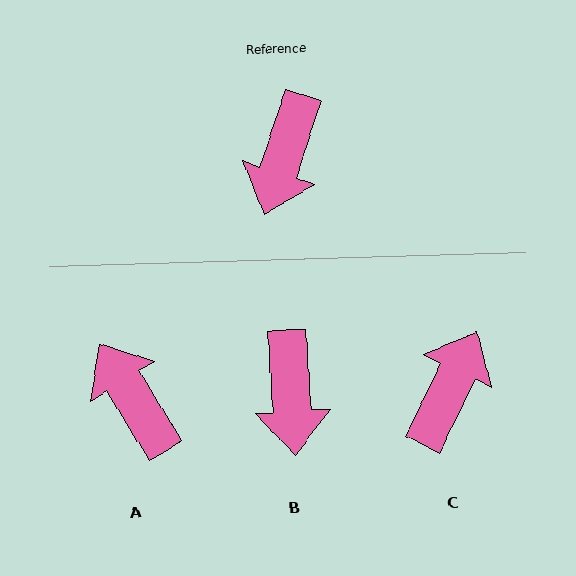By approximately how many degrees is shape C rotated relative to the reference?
Approximately 172 degrees counter-clockwise.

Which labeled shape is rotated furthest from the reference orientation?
C, about 172 degrees away.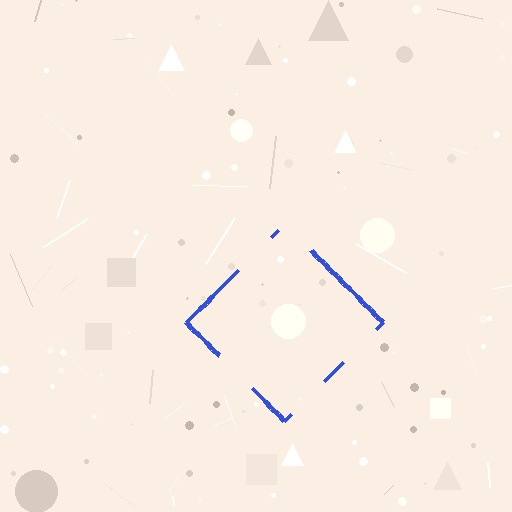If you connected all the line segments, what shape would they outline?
They would outline a diamond.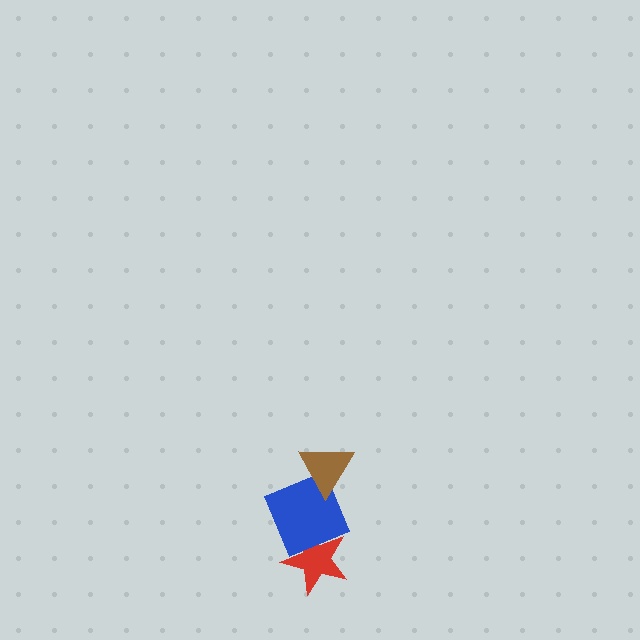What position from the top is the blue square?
The blue square is 2nd from the top.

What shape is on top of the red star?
The blue square is on top of the red star.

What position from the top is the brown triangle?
The brown triangle is 1st from the top.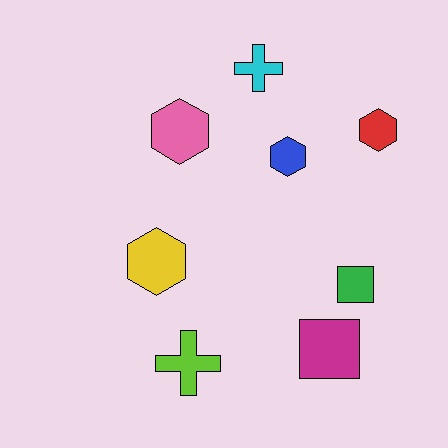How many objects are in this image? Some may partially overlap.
There are 8 objects.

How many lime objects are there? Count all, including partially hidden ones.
There is 1 lime object.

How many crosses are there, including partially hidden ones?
There are 2 crosses.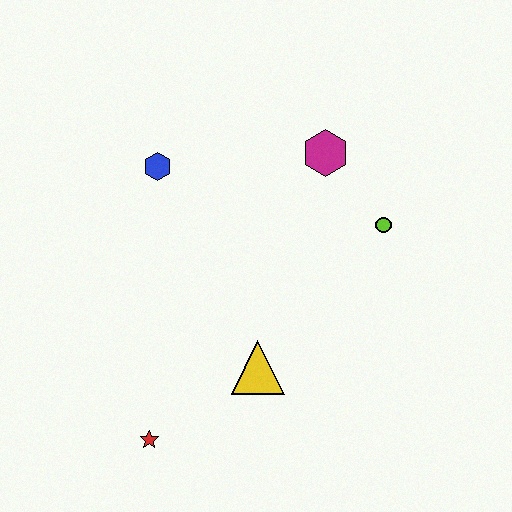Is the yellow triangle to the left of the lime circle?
Yes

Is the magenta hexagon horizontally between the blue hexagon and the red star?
No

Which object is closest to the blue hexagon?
The magenta hexagon is closest to the blue hexagon.